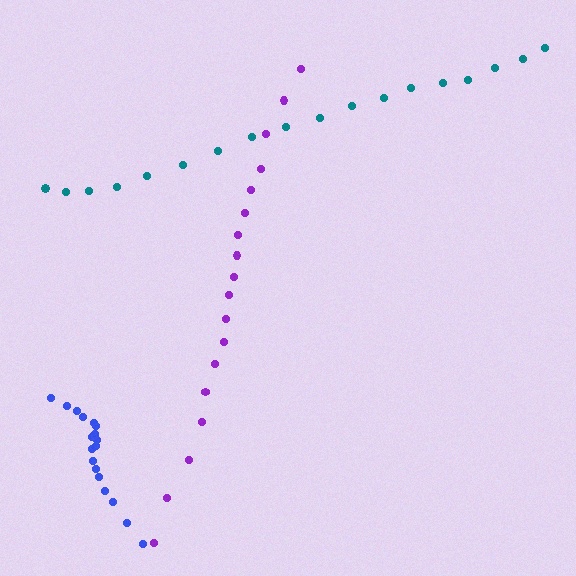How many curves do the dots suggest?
There are 3 distinct paths.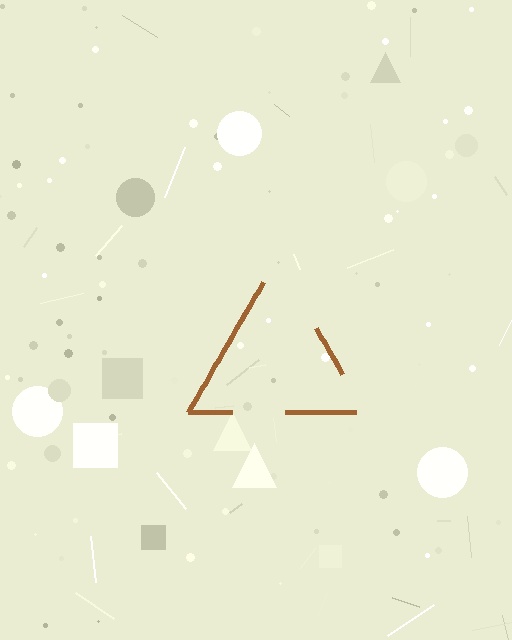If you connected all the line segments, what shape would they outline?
They would outline a triangle.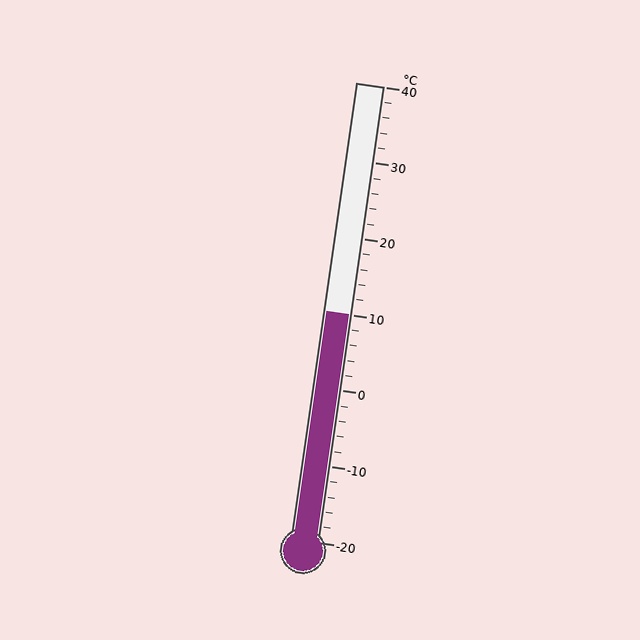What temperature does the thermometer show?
The thermometer shows approximately 10°C.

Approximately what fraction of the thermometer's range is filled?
The thermometer is filled to approximately 50% of its range.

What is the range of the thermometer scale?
The thermometer scale ranges from -20°C to 40°C.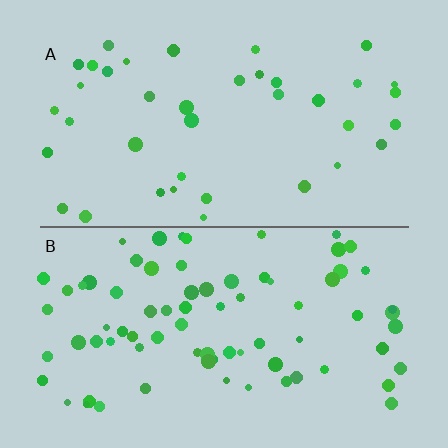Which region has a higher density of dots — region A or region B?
B (the bottom).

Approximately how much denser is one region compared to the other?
Approximately 2.0× — region B over region A.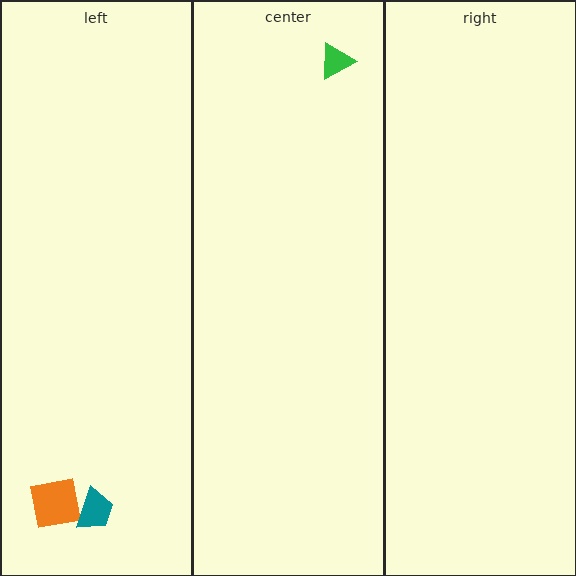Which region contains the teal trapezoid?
The left region.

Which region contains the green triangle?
The center region.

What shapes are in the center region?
The green triangle.